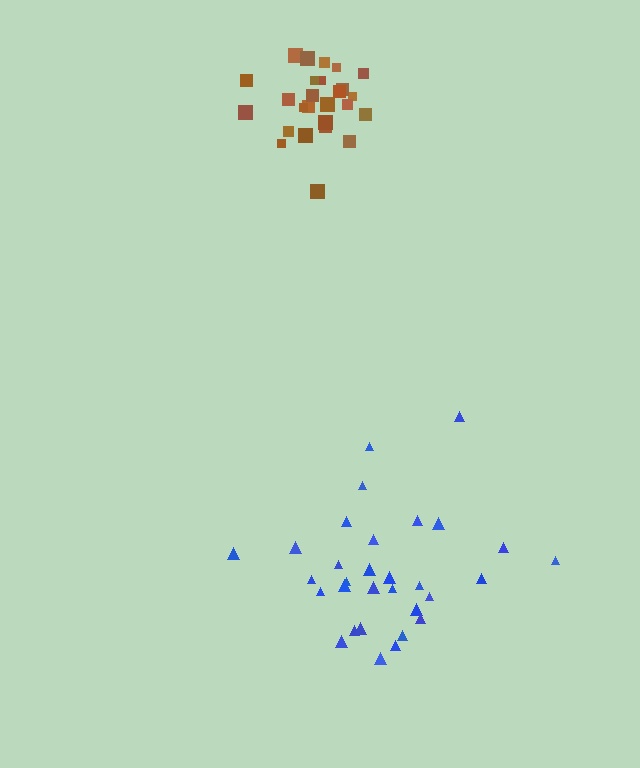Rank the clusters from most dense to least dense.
brown, blue.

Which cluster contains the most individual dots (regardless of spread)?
Blue (31).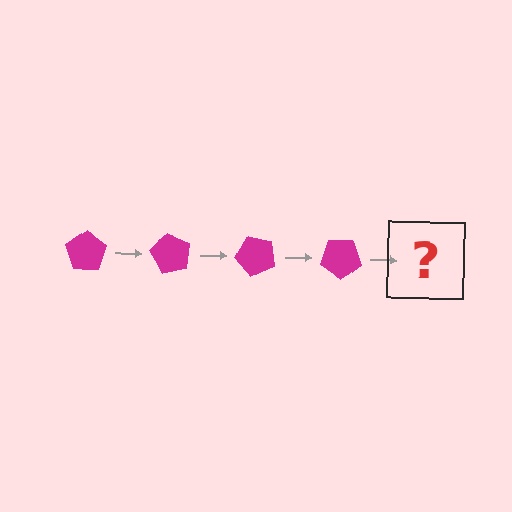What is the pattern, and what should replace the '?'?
The pattern is that the pentagon rotates 60 degrees each step. The '?' should be a magenta pentagon rotated 240 degrees.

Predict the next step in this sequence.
The next step is a magenta pentagon rotated 240 degrees.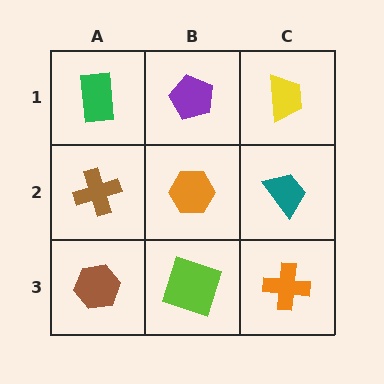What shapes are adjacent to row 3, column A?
A brown cross (row 2, column A), a lime square (row 3, column B).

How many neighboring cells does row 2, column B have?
4.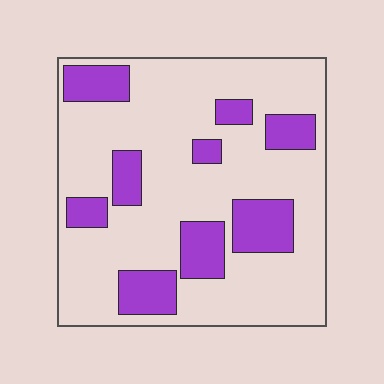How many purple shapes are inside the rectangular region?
9.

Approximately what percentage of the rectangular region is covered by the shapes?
Approximately 25%.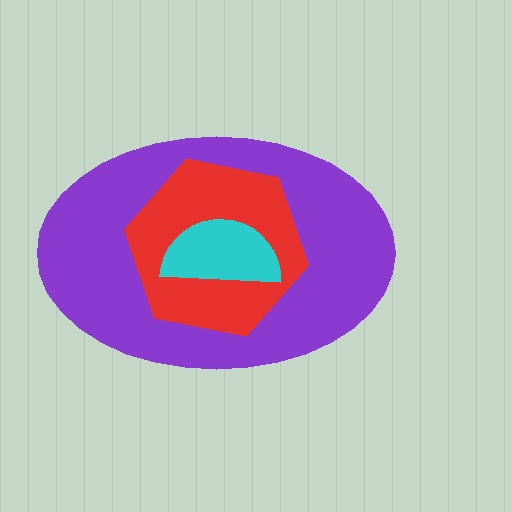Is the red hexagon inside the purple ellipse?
Yes.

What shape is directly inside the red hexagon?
The cyan semicircle.